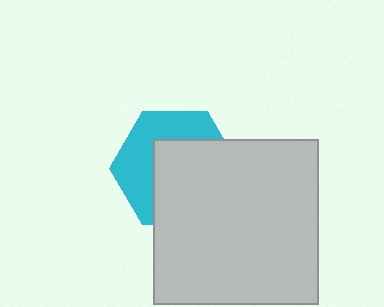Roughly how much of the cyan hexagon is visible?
A small part of it is visible (roughly 44%).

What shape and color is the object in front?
The object in front is a light gray square.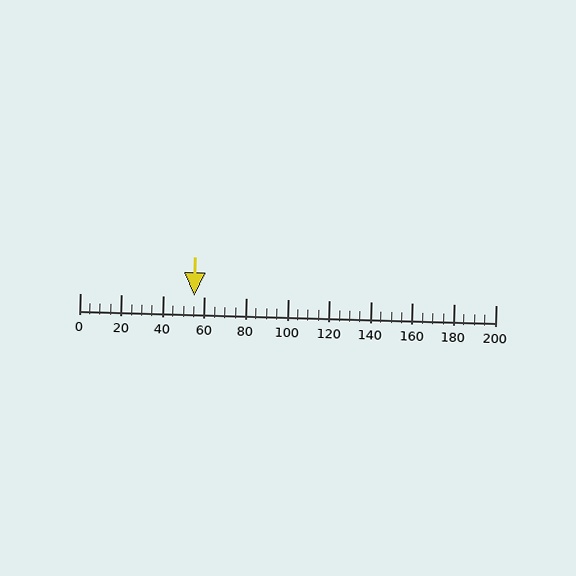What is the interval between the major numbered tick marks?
The major tick marks are spaced 20 units apart.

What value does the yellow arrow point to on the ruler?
The yellow arrow points to approximately 55.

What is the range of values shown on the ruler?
The ruler shows values from 0 to 200.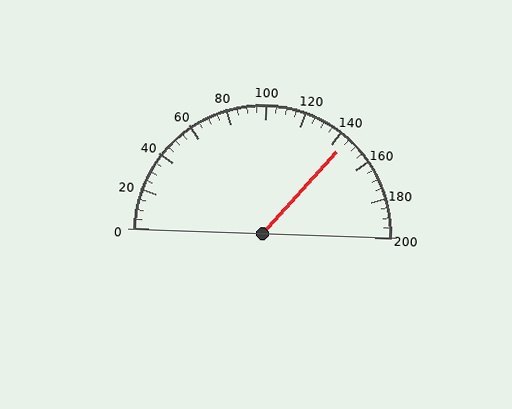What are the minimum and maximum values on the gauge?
The gauge ranges from 0 to 200.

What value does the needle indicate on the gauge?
The needle indicates approximately 145.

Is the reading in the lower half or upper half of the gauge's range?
The reading is in the upper half of the range (0 to 200).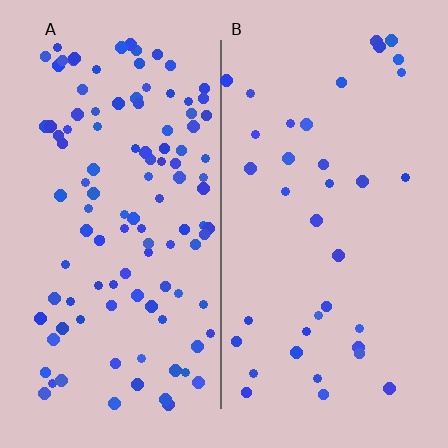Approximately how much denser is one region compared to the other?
Approximately 3.0× — region A over region B.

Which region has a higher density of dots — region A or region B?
A (the left).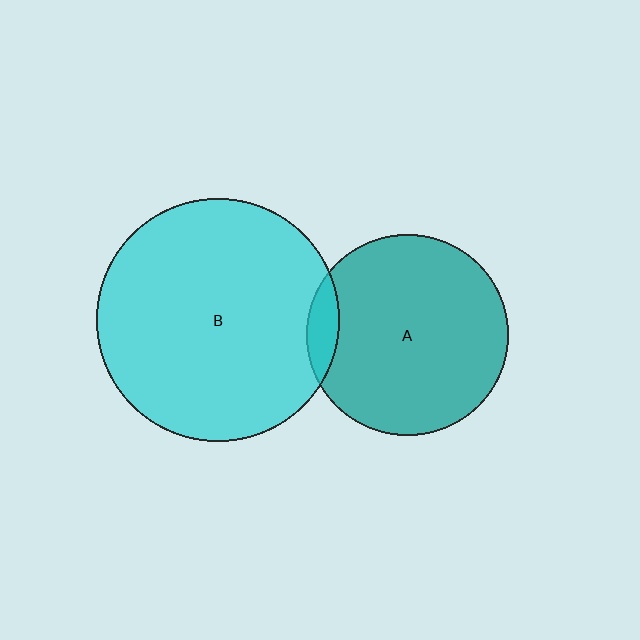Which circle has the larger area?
Circle B (cyan).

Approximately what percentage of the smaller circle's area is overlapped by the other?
Approximately 10%.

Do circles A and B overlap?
Yes.